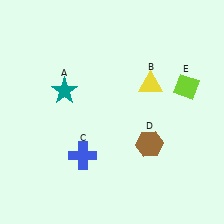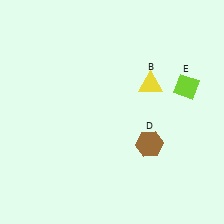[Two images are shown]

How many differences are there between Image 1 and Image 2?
There are 2 differences between the two images.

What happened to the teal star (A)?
The teal star (A) was removed in Image 2. It was in the top-left area of Image 1.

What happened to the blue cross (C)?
The blue cross (C) was removed in Image 2. It was in the bottom-left area of Image 1.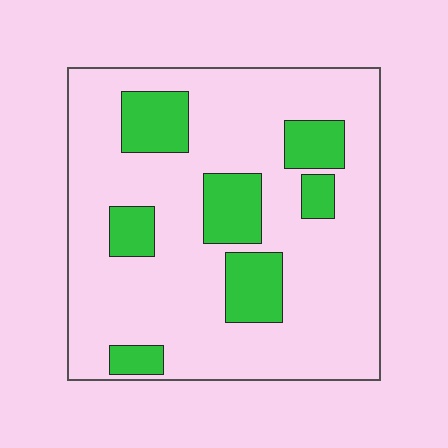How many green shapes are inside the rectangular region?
7.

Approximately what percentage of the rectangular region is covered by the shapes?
Approximately 20%.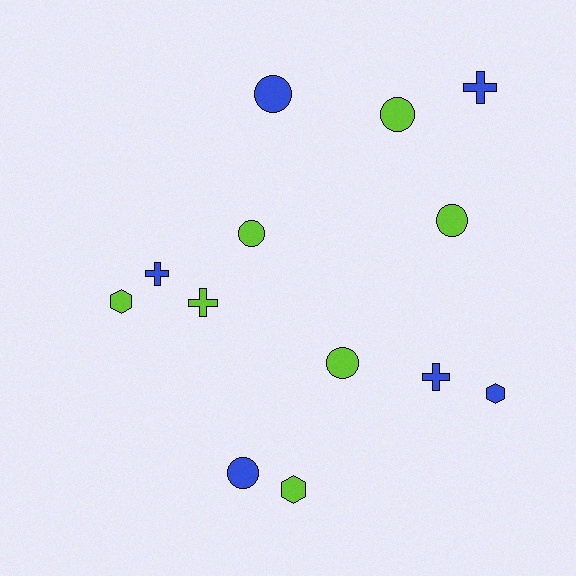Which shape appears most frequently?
Circle, with 6 objects.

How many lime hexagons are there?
There are 2 lime hexagons.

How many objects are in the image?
There are 13 objects.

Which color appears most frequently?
Lime, with 7 objects.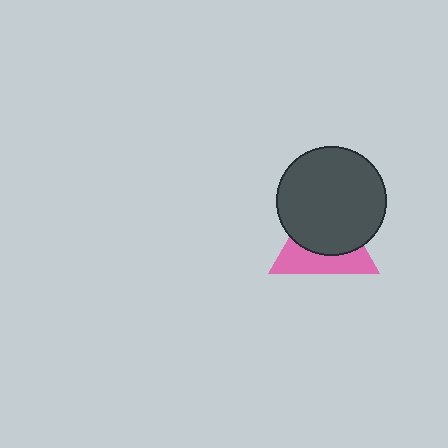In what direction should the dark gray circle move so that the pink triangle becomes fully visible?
The dark gray circle should move up. That is the shortest direction to clear the overlap and leave the pink triangle fully visible.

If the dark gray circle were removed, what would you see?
You would see the complete pink triangle.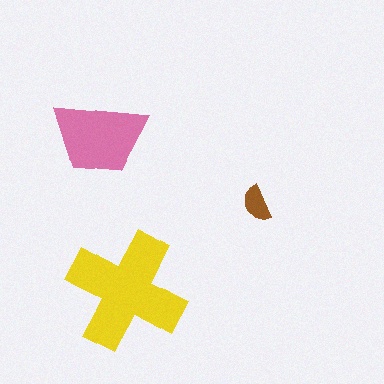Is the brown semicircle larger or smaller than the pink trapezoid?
Smaller.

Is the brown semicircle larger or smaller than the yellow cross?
Smaller.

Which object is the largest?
The yellow cross.